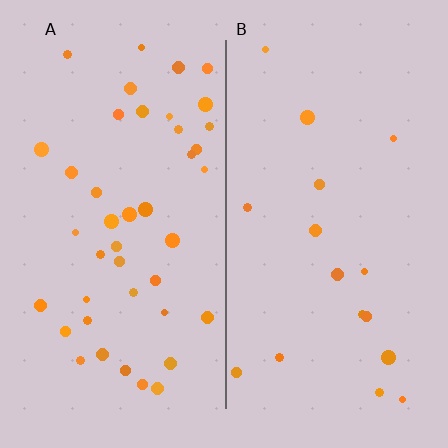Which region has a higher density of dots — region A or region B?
A (the left).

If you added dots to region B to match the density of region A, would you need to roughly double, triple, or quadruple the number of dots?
Approximately triple.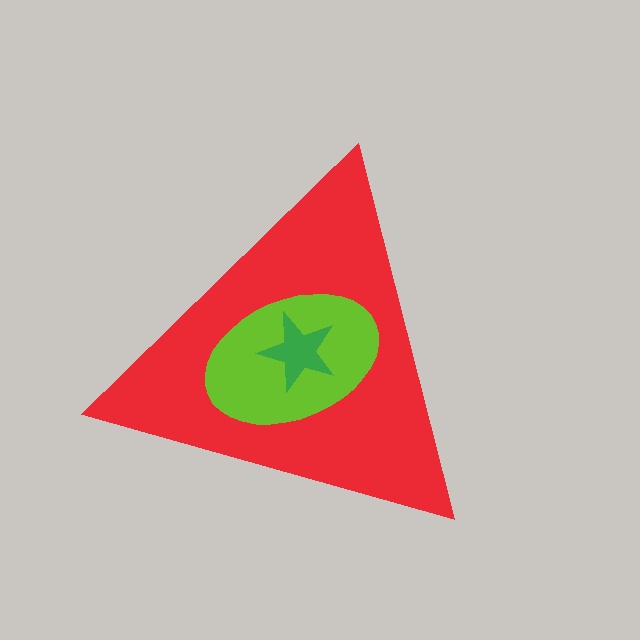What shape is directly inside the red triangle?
The lime ellipse.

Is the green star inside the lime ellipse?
Yes.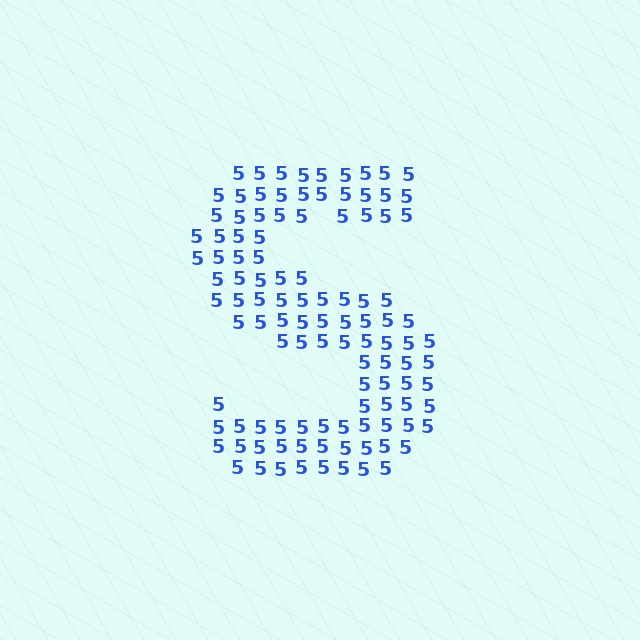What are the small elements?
The small elements are digit 5's.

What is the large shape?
The large shape is the letter S.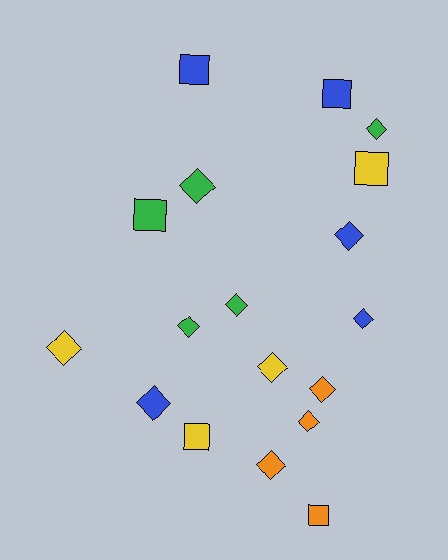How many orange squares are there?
There is 1 orange square.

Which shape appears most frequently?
Diamond, with 12 objects.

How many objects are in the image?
There are 18 objects.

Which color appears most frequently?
Green, with 5 objects.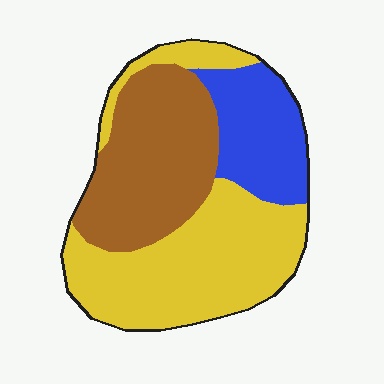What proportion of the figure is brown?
Brown takes up about one third (1/3) of the figure.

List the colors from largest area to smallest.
From largest to smallest: yellow, brown, blue.